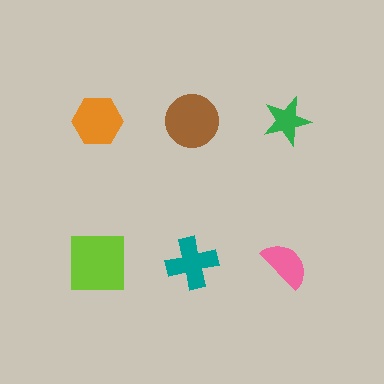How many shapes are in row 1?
3 shapes.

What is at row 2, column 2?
A teal cross.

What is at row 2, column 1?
A lime square.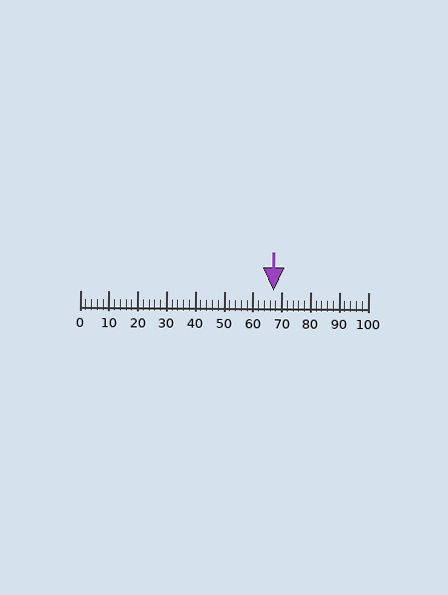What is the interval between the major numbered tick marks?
The major tick marks are spaced 10 units apart.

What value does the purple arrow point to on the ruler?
The purple arrow points to approximately 67.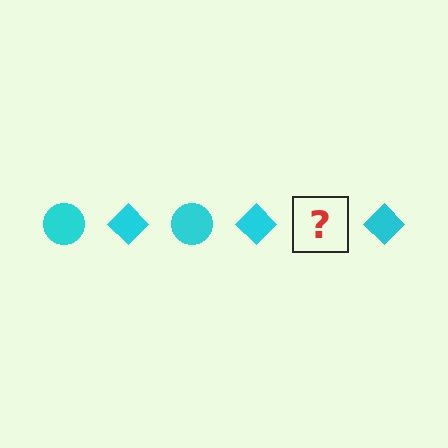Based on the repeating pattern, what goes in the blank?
The blank should be a cyan circle.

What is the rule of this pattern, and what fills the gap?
The rule is that the pattern cycles through circle, diamond shapes in cyan. The gap should be filled with a cyan circle.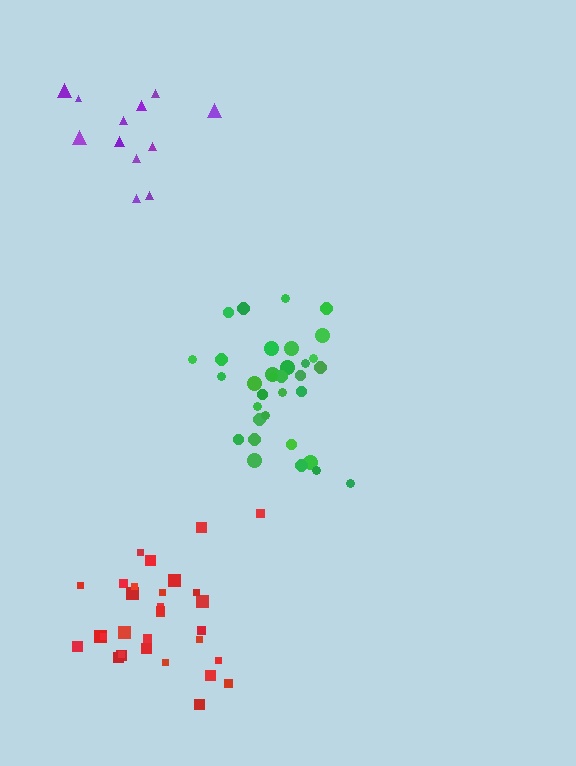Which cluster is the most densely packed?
Red.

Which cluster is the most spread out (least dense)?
Purple.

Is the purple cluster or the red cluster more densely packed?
Red.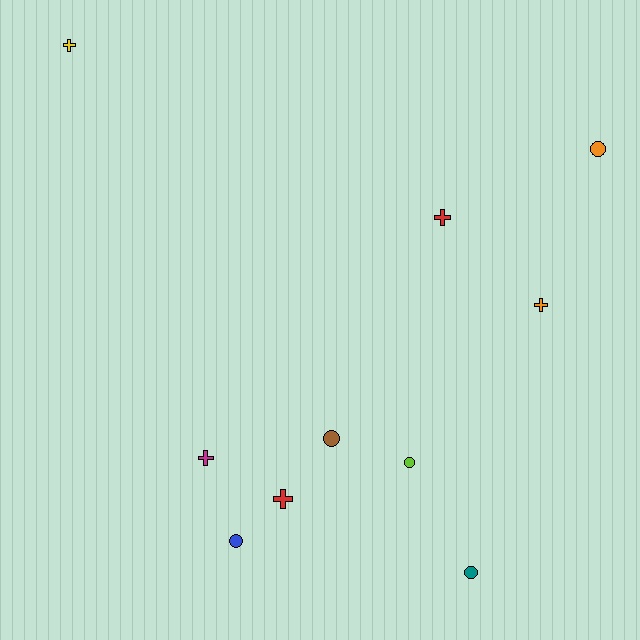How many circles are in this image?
There are 5 circles.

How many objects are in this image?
There are 10 objects.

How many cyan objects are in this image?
There are no cyan objects.